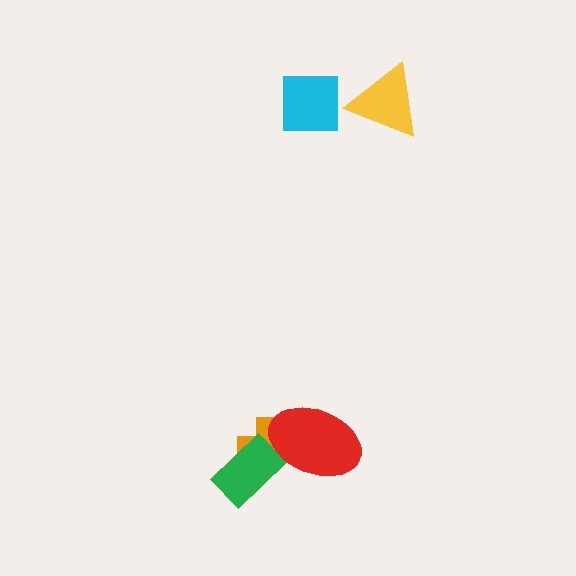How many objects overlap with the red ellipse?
2 objects overlap with the red ellipse.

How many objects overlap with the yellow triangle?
0 objects overlap with the yellow triangle.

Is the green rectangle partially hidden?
Yes, it is partially covered by another shape.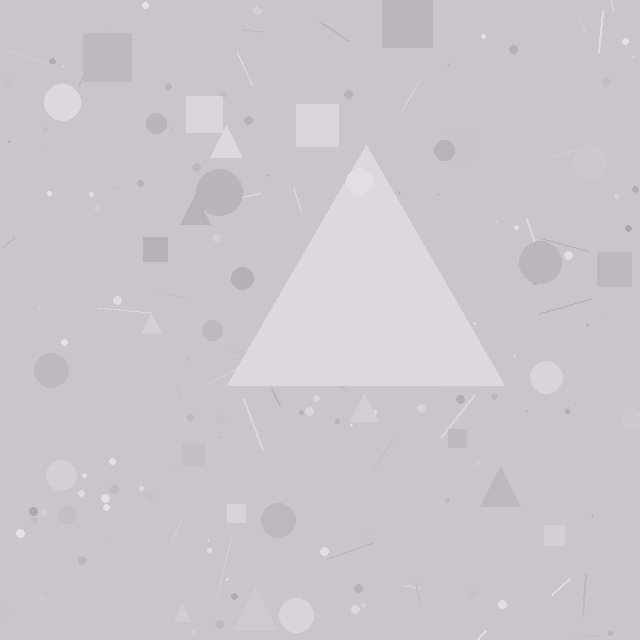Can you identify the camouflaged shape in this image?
The camouflaged shape is a triangle.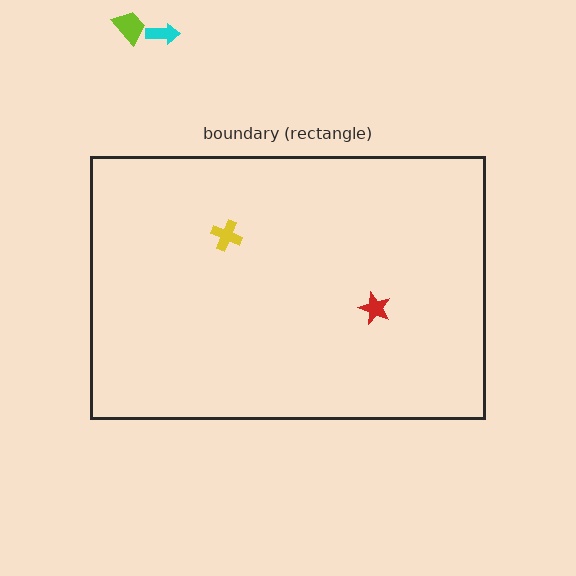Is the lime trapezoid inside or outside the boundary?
Outside.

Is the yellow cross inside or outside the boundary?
Inside.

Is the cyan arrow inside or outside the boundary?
Outside.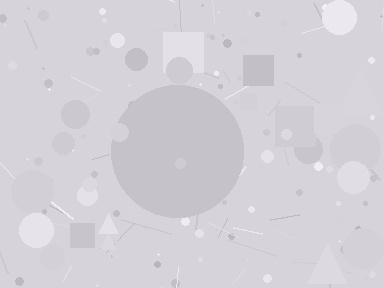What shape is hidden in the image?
A circle is hidden in the image.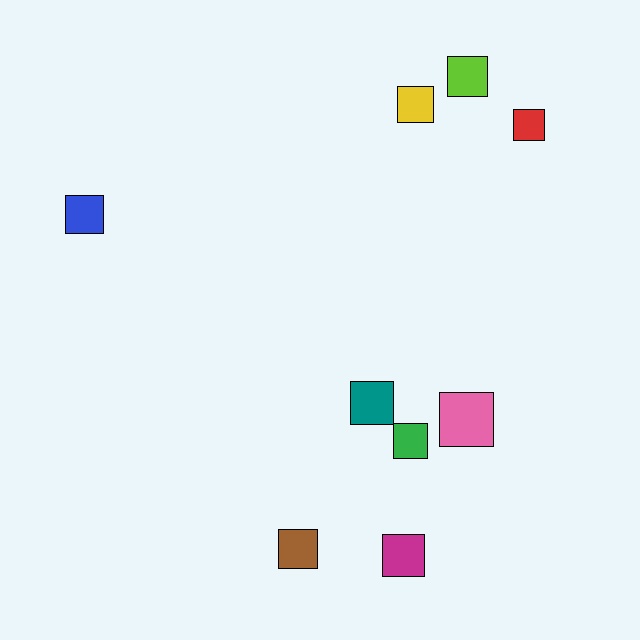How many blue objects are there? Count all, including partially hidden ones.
There is 1 blue object.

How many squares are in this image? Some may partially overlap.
There are 9 squares.